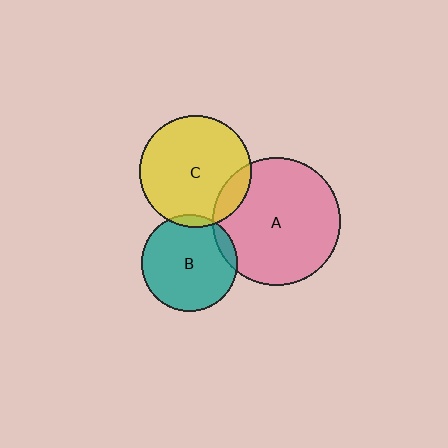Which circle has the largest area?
Circle A (pink).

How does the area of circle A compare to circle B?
Approximately 1.8 times.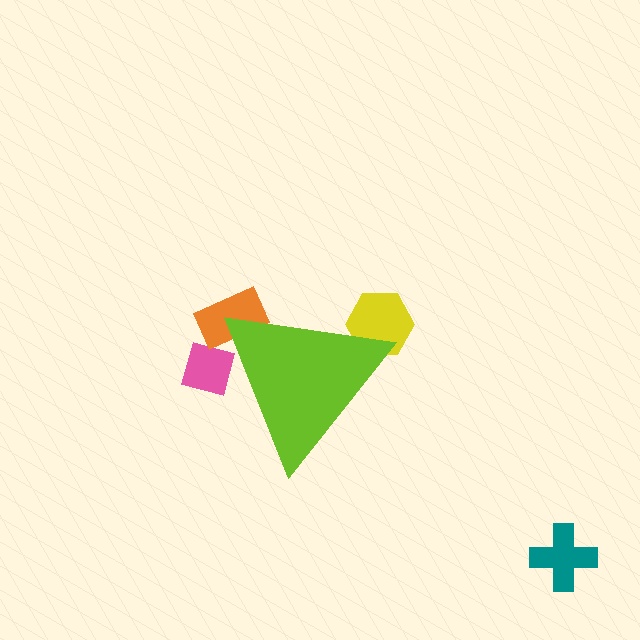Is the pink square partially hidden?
Yes, the pink square is partially hidden behind the lime triangle.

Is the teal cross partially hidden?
No, the teal cross is fully visible.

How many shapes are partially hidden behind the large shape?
3 shapes are partially hidden.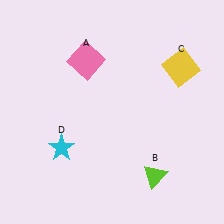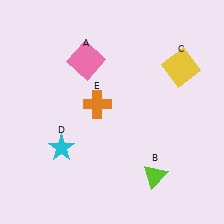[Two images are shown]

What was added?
An orange cross (E) was added in Image 2.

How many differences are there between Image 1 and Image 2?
There is 1 difference between the two images.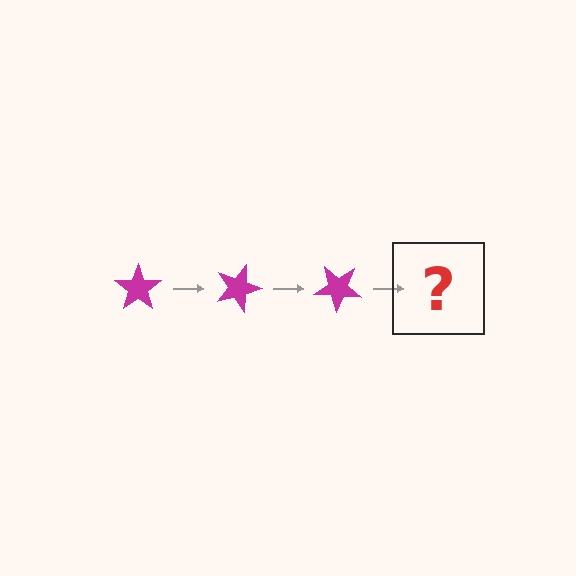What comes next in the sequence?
The next element should be a magenta star rotated 60 degrees.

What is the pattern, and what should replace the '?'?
The pattern is that the star rotates 20 degrees each step. The '?' should be a magenta star rotated 60 degrees.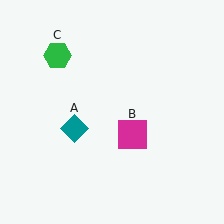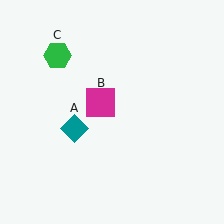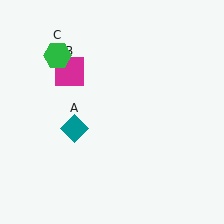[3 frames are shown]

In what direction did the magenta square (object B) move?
The magenta square (object B) moved up and to the left.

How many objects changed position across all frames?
1 object changed position: magenta square (object B).